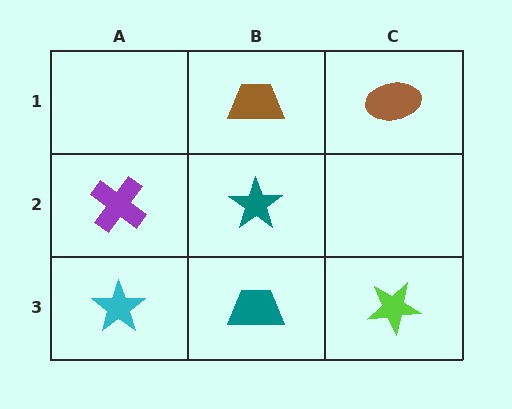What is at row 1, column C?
A brown ellipse.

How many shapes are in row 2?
2 shapes.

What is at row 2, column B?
A teal star.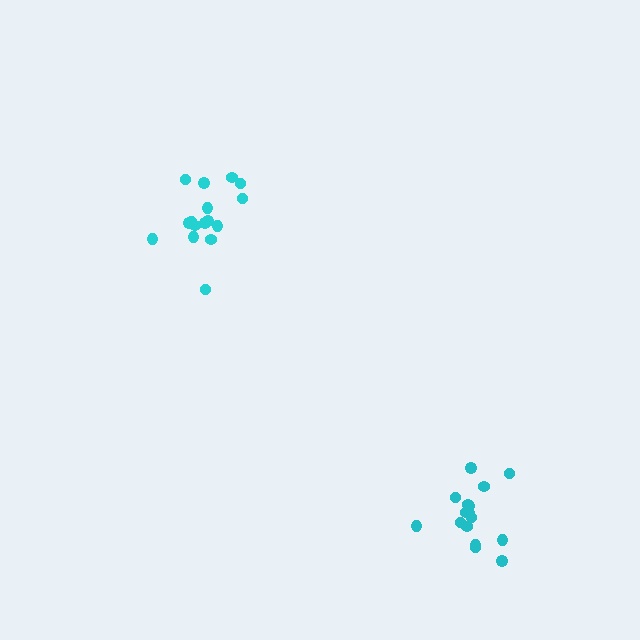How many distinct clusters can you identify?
There are 2 distinct clusters.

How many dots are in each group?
Group 1: 16 dots, Group 2: 16 dots (32 total).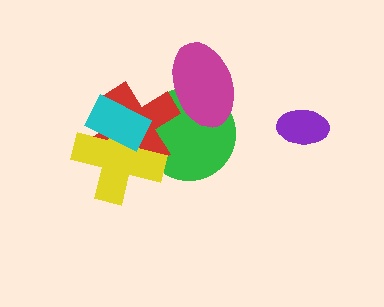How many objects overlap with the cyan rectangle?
2 objects overlap with the cyan rectangle.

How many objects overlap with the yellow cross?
3 objects overlap with the yellow cross.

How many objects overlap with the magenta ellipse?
2 objects overlap with the magenta ellipse.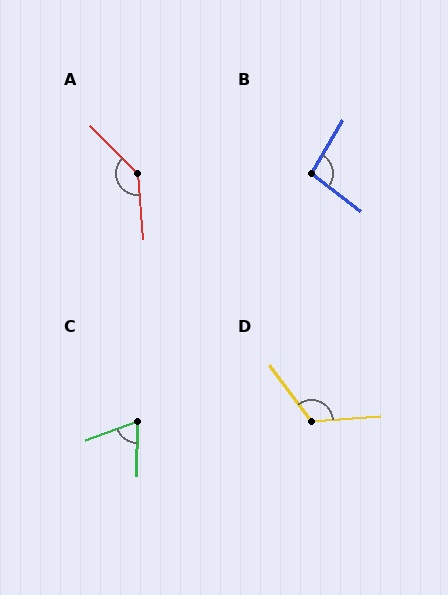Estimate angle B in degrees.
Approximately 97 degrees.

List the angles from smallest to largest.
C (69°), B (97°), D (122°), A (141°).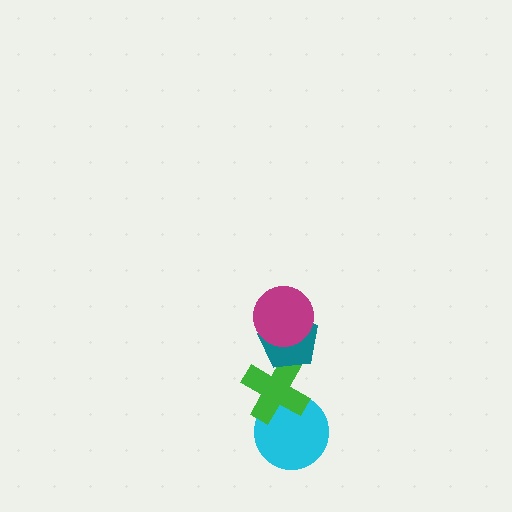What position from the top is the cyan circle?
The cyan circle is 4th from the top.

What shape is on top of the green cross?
The teal pentagon is on top of the green cross.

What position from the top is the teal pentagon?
The teal pentagon is 2nd from the top.